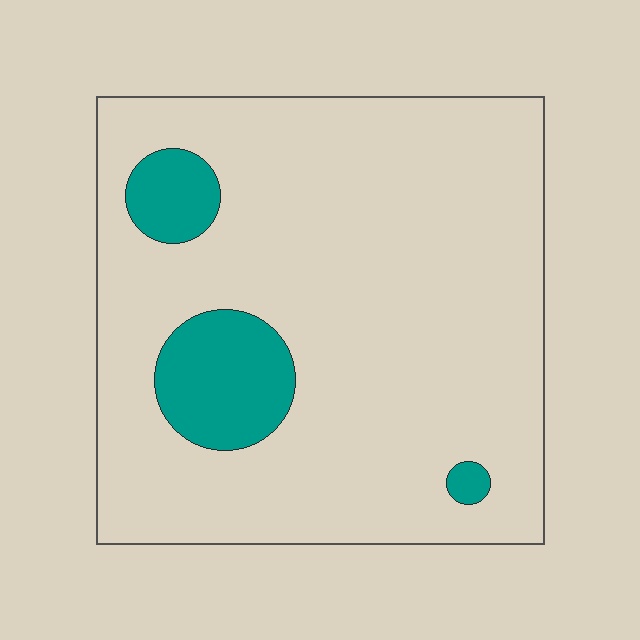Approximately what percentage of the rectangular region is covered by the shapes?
Approximately 10%.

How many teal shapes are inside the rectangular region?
3.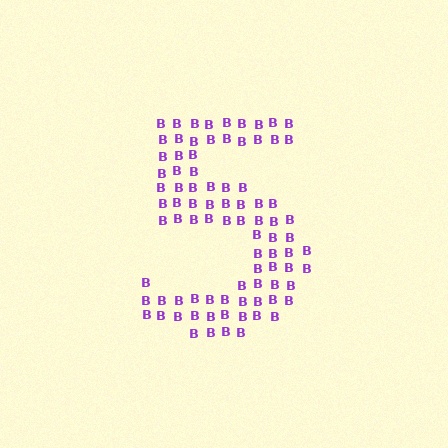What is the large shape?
The large shape is the digit 5.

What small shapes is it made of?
It is made of small letter B's.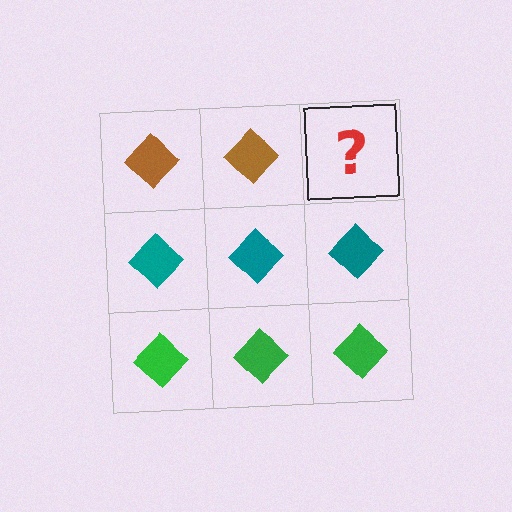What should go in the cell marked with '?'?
The missing cell should contain a brown diamond.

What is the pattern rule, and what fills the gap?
The rule is that each row has a consistent color. The gap should be filled with a brown diamond.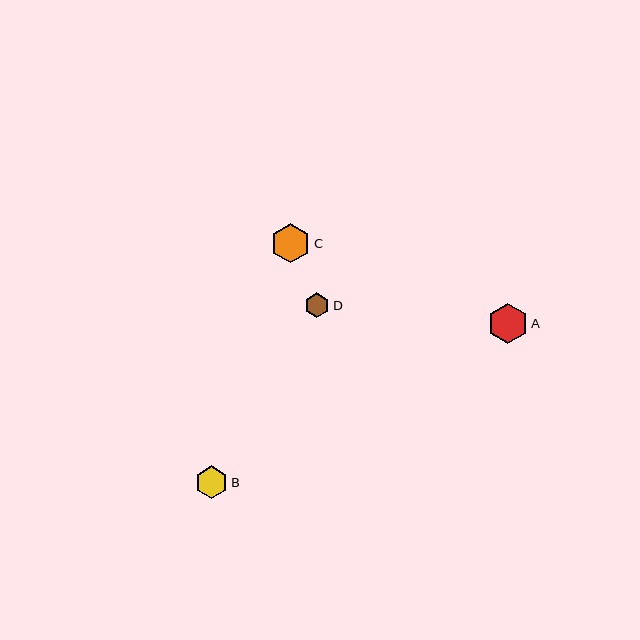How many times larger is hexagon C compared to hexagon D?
Hexagon C is approximately 1.6 times the size of hexagon D.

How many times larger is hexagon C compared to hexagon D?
Hexagon C is approximately 1.6 times the size of hexagon D.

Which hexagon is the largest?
Hexagon A is the largest with a size of approximately 40 pixels.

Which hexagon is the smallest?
Hexagon D is the smallest with a size of approximately 25 pixels.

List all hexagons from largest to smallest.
From largest to smallest: A, C, B, D.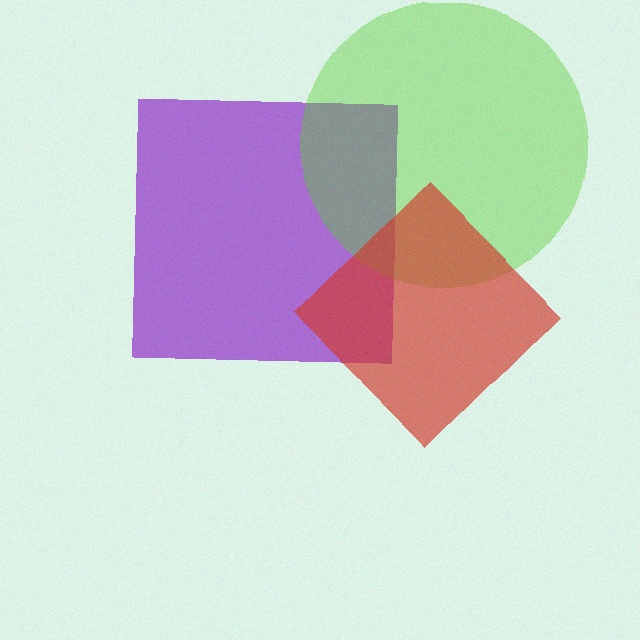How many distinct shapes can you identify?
There are 3 distinct shapes: a purple square, a lime circle, a red diamond.